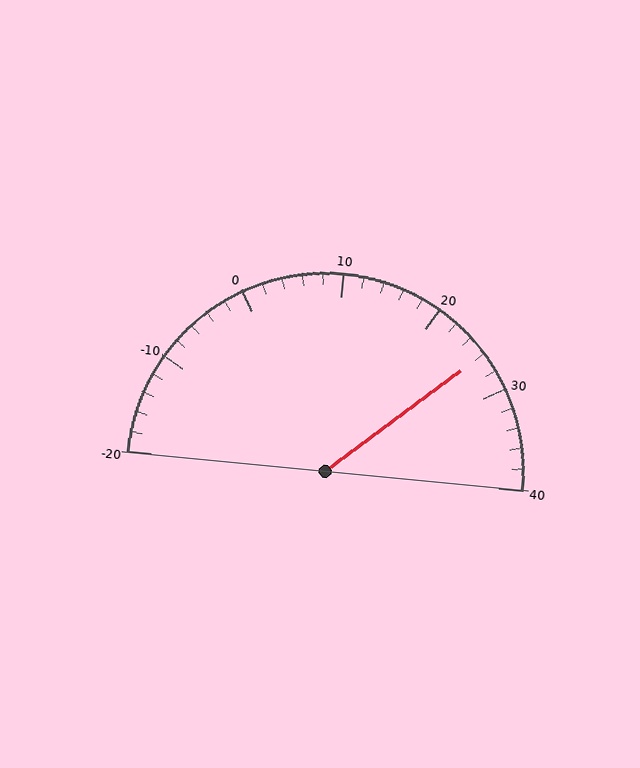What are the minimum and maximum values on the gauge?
The gauge ranges from -20 to 40.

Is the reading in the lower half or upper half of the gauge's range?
The reading is in the upper half of the range (-20 to 40).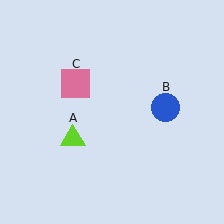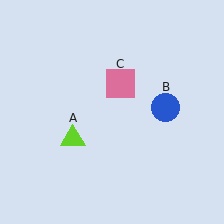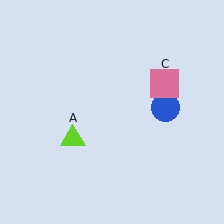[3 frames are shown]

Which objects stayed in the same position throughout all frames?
Lime triangle (object A) and blue circle (object B) remained stationary.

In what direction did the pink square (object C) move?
The pink square (object C) moved right.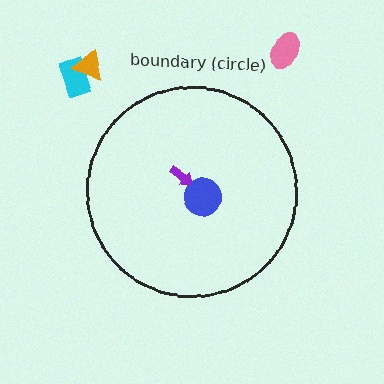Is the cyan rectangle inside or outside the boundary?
Outside.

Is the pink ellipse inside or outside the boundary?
Outside.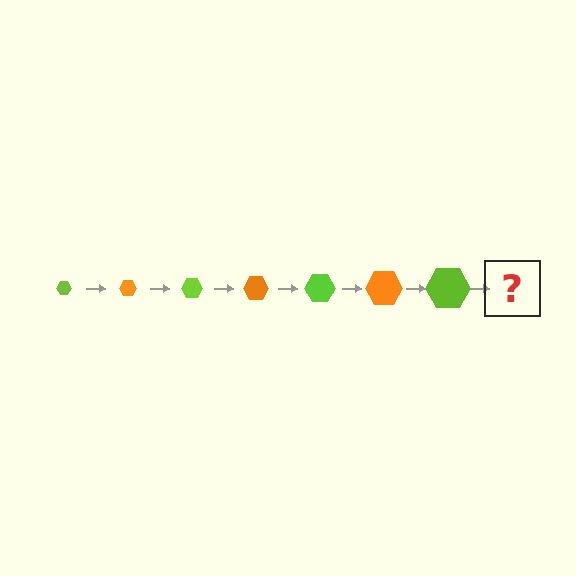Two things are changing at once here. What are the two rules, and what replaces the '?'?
The two rules are that the hexagon grows larger each step and the color cycles through lime and orange. The '?' should be an orange hexagon, larger than the previous one.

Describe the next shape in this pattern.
It should be an orange hexagon, larger than the previous one.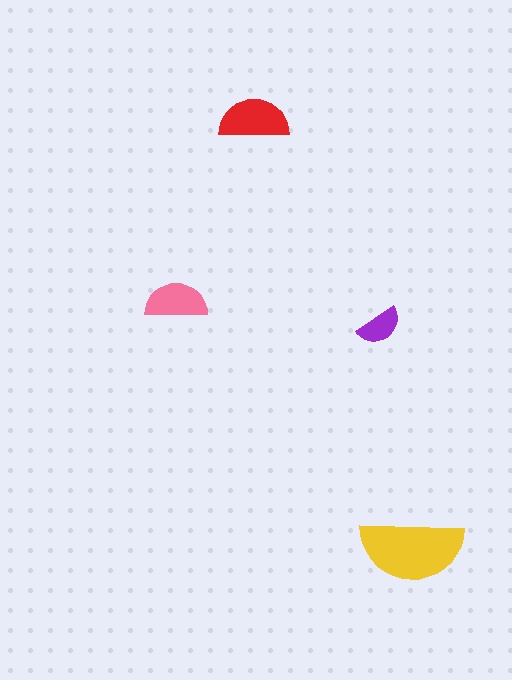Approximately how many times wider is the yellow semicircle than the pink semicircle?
About 1.5 times wider.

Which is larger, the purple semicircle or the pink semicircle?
The pink one.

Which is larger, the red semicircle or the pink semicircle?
The red one.